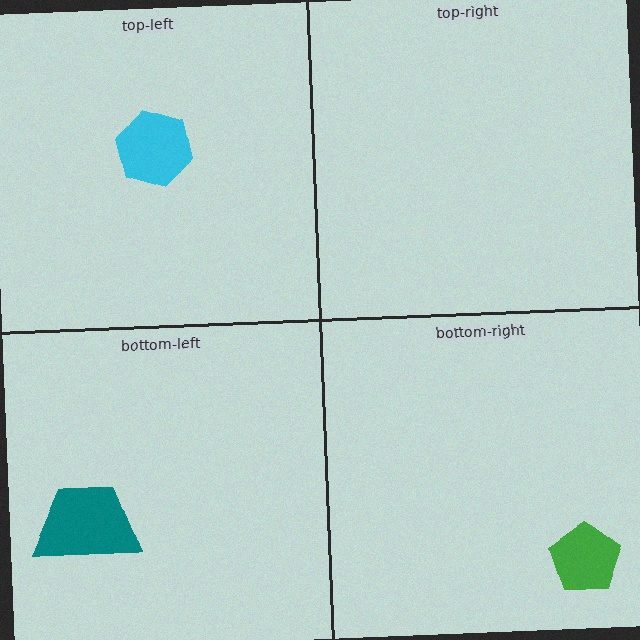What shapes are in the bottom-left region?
The teal trapezoid.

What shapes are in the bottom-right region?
The green pentagon.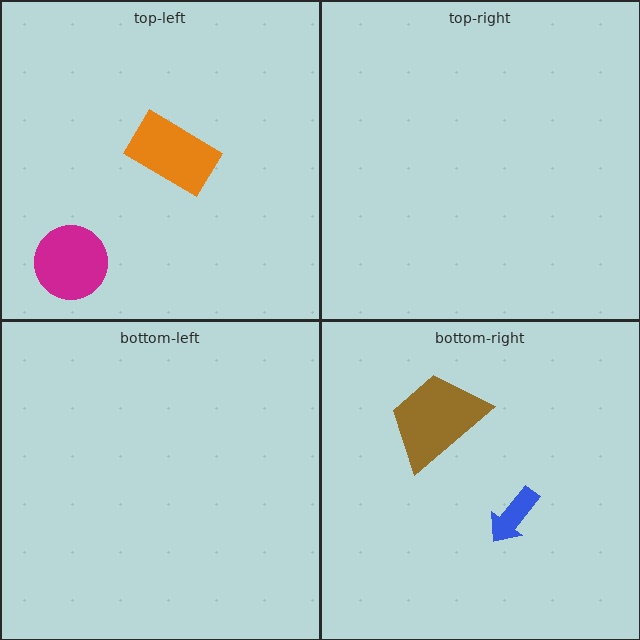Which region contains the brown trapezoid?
The bottom-right region.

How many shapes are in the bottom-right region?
2.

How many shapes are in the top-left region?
2.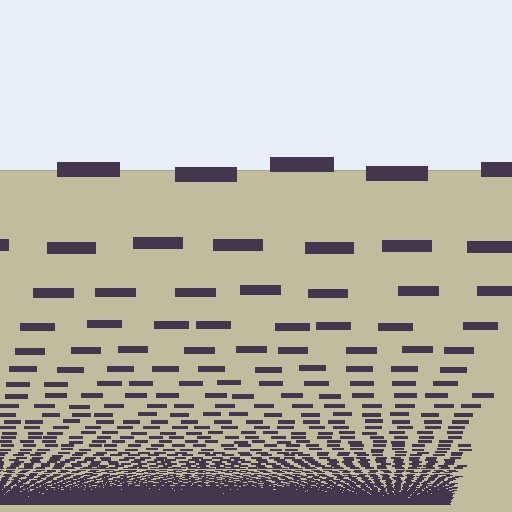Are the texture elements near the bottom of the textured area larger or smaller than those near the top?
Smaller. The gradient is inverted — elements near the bottom are smaller and denser.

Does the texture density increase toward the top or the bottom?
Density increases toward the bottom.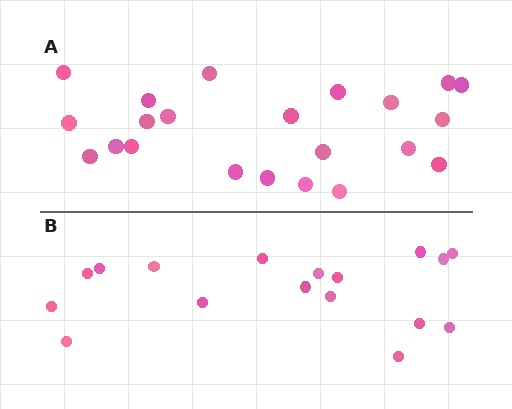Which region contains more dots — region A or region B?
Region A (the top region) has more dots.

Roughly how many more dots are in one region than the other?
Region A has about 5 more dots than region B.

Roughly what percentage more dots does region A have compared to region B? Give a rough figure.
About 30% more.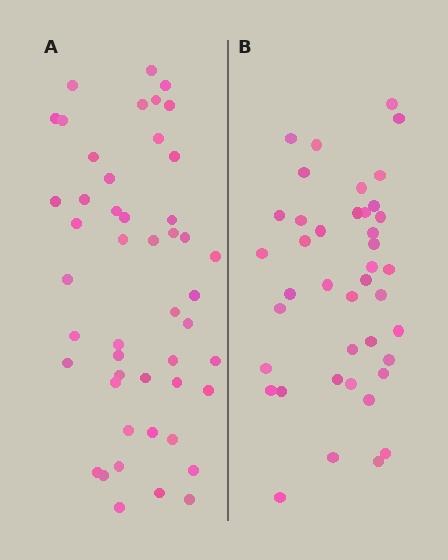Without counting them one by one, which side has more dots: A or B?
Region A (the left region) has more dots.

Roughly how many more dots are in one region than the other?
Region A has roughly 8 or so more dots than region B.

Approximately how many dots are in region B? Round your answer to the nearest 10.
About 40 dots. (The exact count is 41, which rounds to 40.)